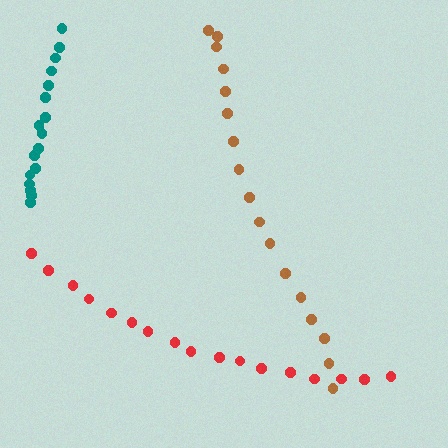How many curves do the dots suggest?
There are 3 distinct paths.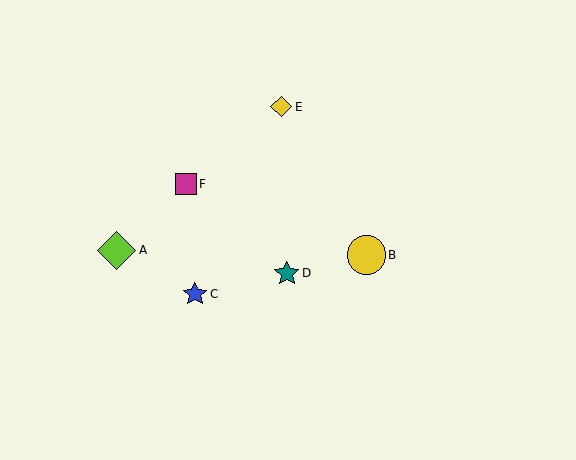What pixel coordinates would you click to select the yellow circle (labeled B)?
Click at (366, 255) to select the yellow circle B.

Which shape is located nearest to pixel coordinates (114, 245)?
The lime diamond (labeled A) at (117, 250) is nearest to that location.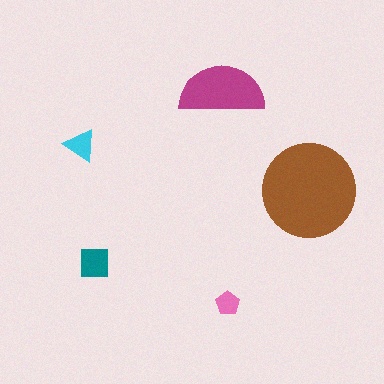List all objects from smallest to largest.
The pink pentagon, the cyan triangle, the teal square, the magenta semicircle, the brown circle.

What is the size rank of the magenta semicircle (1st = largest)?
2nd.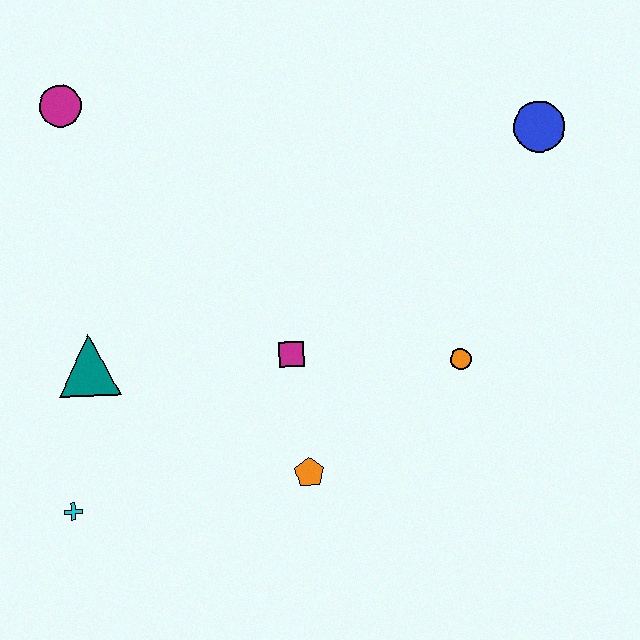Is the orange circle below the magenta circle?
Yes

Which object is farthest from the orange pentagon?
The magenta circle is farthest from the orange pentagon.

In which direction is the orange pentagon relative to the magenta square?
The orange pentagon is below the magenta square.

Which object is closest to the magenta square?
The orange pentagon is closest to the magenta square.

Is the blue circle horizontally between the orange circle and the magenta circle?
No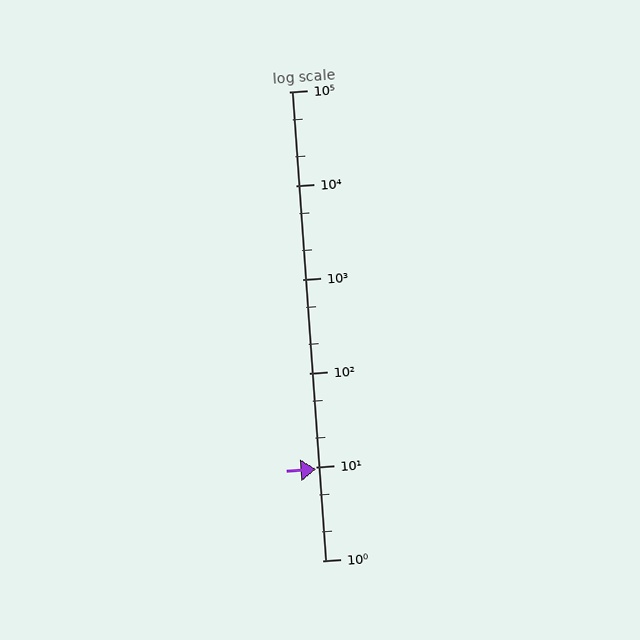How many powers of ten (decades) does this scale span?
The scale spans 5 decades, from 1 to 100000.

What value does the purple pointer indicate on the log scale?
The pointer indicates approximately 9.3.